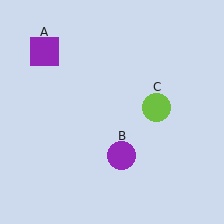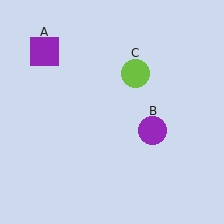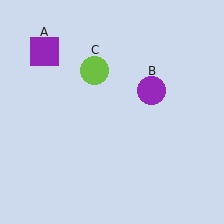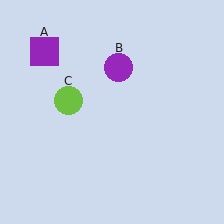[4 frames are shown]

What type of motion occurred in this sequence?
The purple circle (object B), lime circle (object C) rotated counterclockwise around the center of the scene.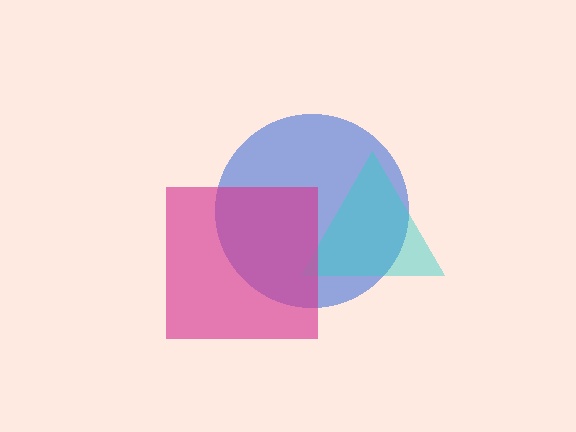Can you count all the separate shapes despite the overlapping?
Yes, there are 3 separate shapes.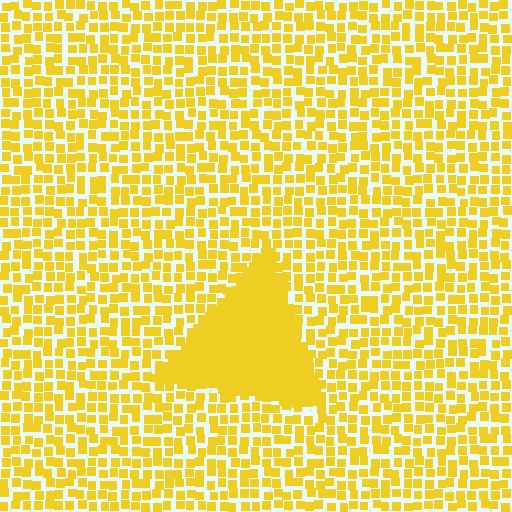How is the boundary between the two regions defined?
The boundary is defined by a change in element density (approximately 3.0x ratio). All elements are the same color, size, and shape.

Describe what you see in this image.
The image contains small yellow elements arranged at two different densities. A triangle-shaped region is visible where the elements are more densely packed than the surrounding area.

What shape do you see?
I see a triangle.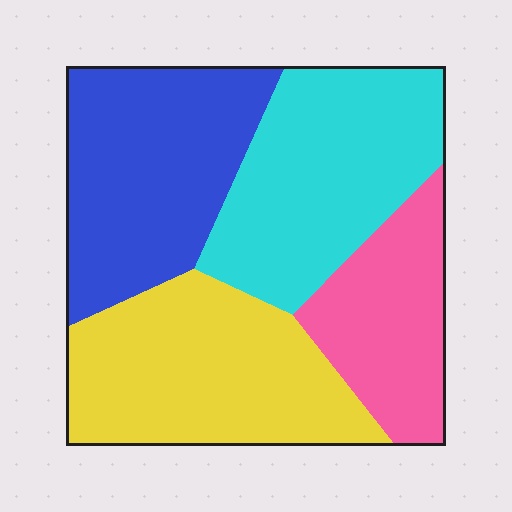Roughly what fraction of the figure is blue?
Blue takes up about one quarter (1/4) of the figure.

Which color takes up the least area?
Pink, at roughly 15%.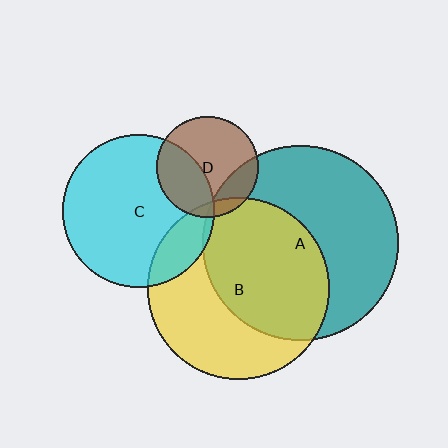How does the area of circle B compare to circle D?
Approximately 3.2 times.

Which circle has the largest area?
Circle A (teal).